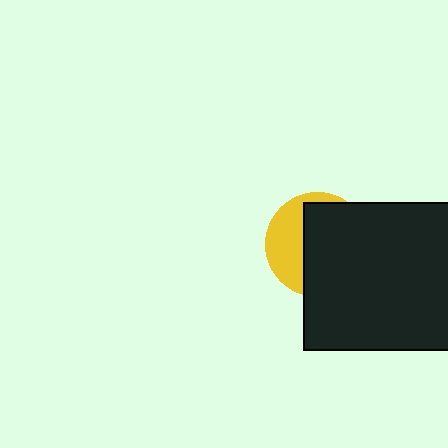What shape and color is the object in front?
The object in front is a black square.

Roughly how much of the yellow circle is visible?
A small part of it is visible (roughly 37%).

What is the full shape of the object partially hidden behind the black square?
The partially hidden object is a yellow circle.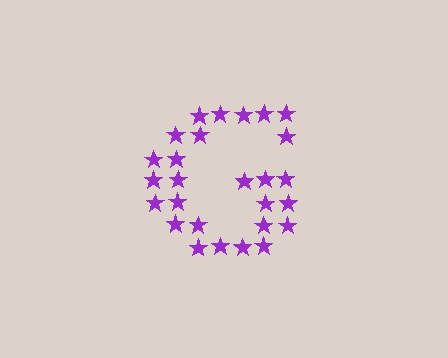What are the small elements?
The small elements are stars.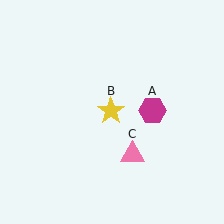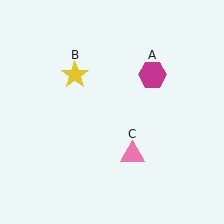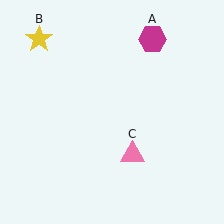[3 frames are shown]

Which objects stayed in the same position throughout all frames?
Pink triangle (object C) remained stationary.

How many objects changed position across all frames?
2 objects changed position: magenta hexagon (object A), yellow star (object B).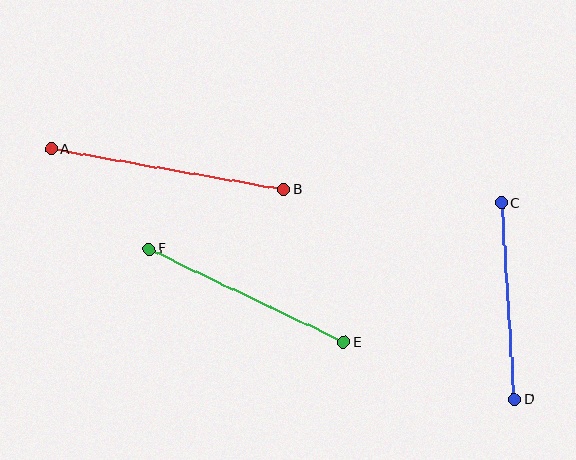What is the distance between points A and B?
The distance is approximately 236 pixels.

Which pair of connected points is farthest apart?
Points A and B are farthest apart.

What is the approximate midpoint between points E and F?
The midpoint is at approximately (246, 295) pixels.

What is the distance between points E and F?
The distance is approximately 216 pixels.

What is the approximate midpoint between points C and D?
The midpoint is at approximately (508, 301) pixels.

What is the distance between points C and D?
The distance is approximately 197 pixels.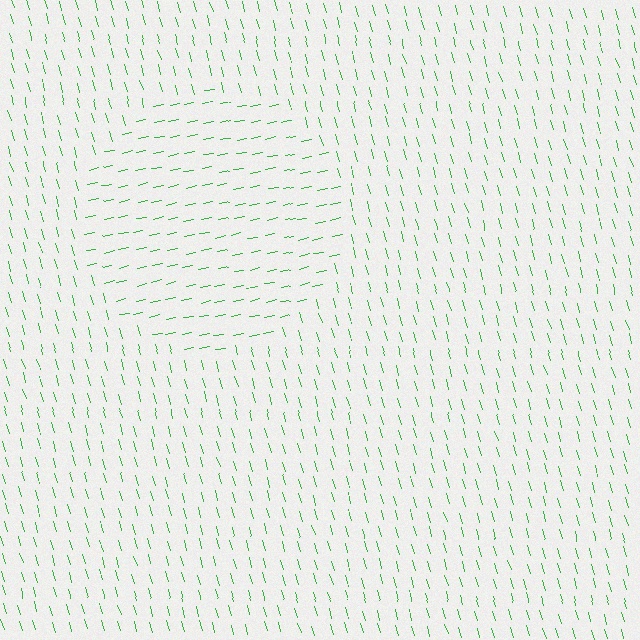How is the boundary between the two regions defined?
The boundary is defined purely by a change in line orientation (approximately 86 degrees difference). All lines are the same color and thickness.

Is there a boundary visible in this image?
Yes, there is a texture boundary formed by a change in line orientation.